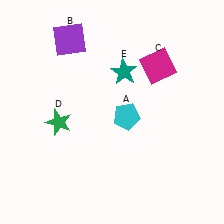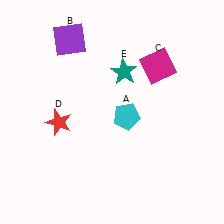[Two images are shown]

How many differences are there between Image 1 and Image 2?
There is 1 difference between the two images.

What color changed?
The star (D) changed from green in Image 1 to red in Image 2.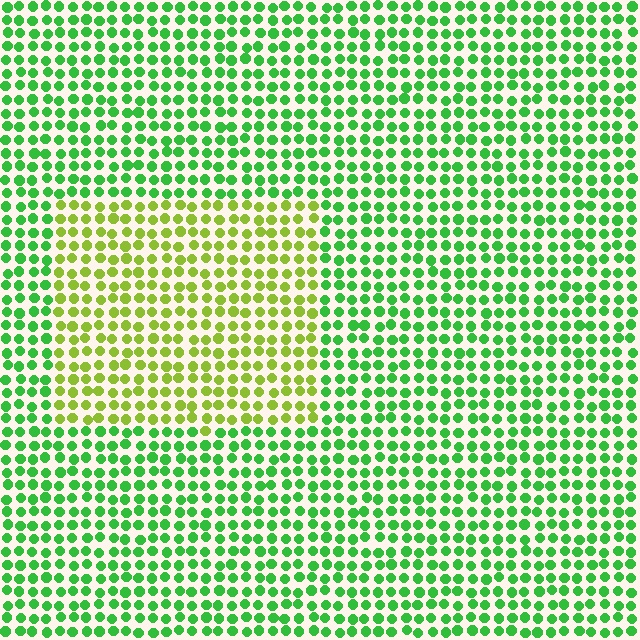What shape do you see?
I see a rectangle.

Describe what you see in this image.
The image is filled with small green elements in a uniform arrangement. A rectangle-shaped region is visible where the elements are tinted to a slightly different hue, forming a subtle color boundary.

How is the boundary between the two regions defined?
The boundary is defined purely by a slight shift in hue (about 43 degrees). Spacing, size, and orientation are identical on both sides.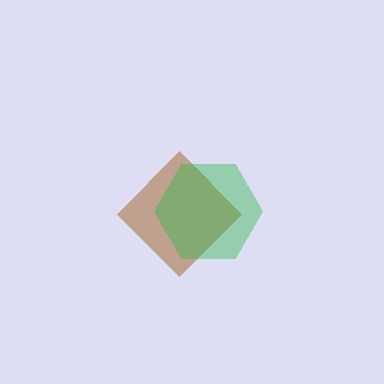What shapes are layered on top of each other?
The layered shapes are: a brown diamond, a green hexagon.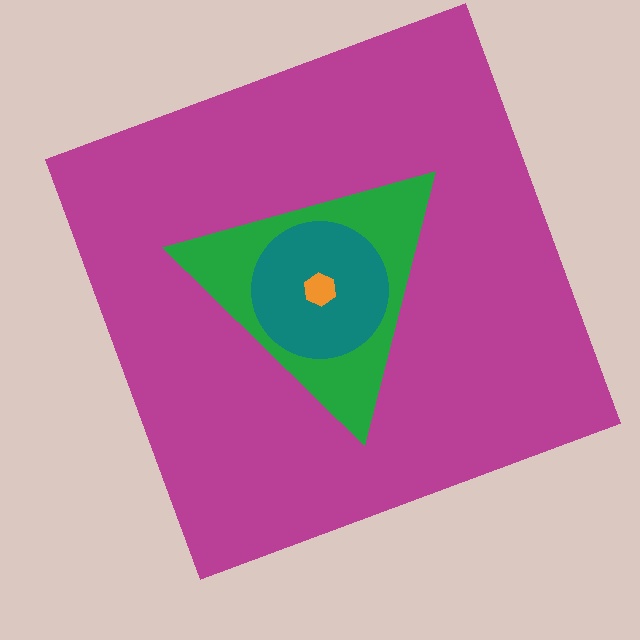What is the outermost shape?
The magenta square.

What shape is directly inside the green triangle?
The teal circle.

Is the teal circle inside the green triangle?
Yes.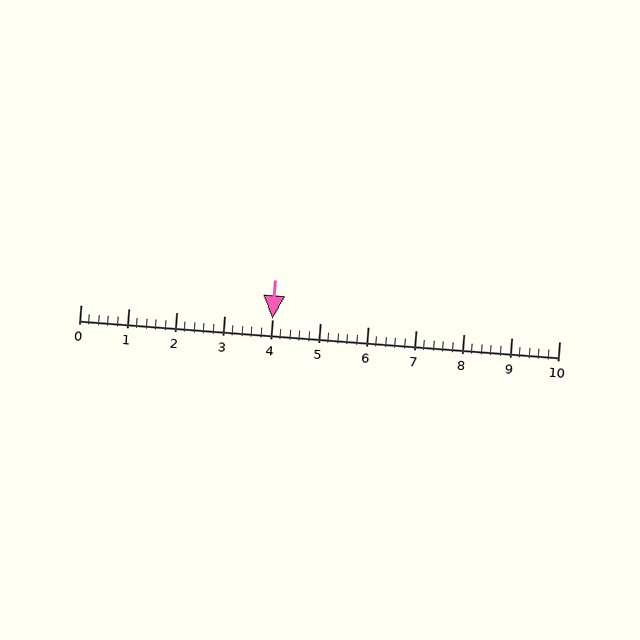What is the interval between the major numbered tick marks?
The major tick marks are spaced 1 units apart.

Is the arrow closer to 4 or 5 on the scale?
The arrow is closer to 4.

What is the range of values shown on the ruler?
The ruler shows values from 0 to 10.